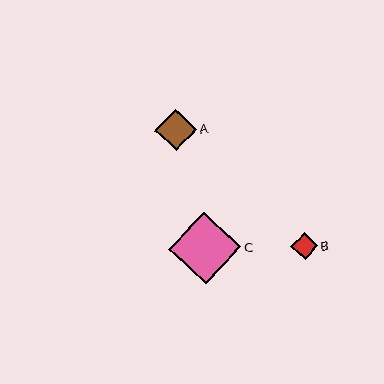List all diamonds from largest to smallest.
From largest to smallest: C, A, B.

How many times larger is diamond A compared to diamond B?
Diamond A is approximately 1.6 times the size of diamond B.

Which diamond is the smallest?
Diamond B is the smallest with a size of approximately 26 pixels.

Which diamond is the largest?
Diamond C is the largest with a size of approximately 72 pixels.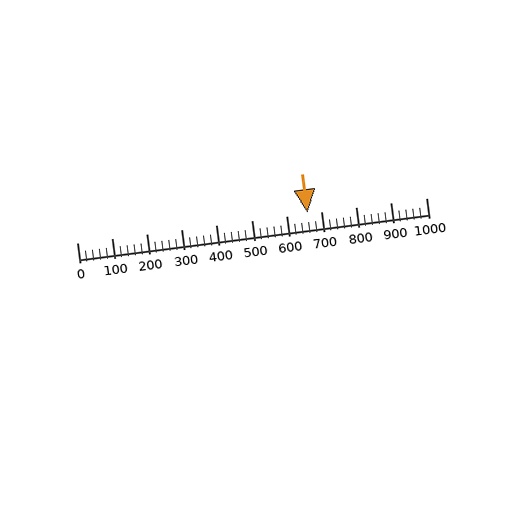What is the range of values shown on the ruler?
The ruler shows values from 0 to 1000.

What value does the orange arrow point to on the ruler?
The orange arrow points to approximately 660.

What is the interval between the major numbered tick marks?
The major tick marks are spaced 100 units apart.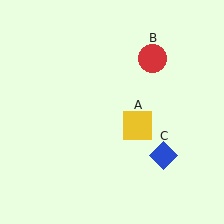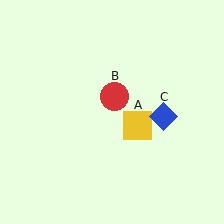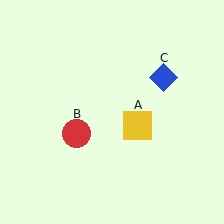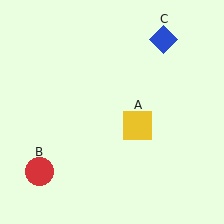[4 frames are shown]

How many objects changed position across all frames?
2 objects changed position: red circle (object B), blue diamond (object C).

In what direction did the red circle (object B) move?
The red circle (object B) moved down and to the left.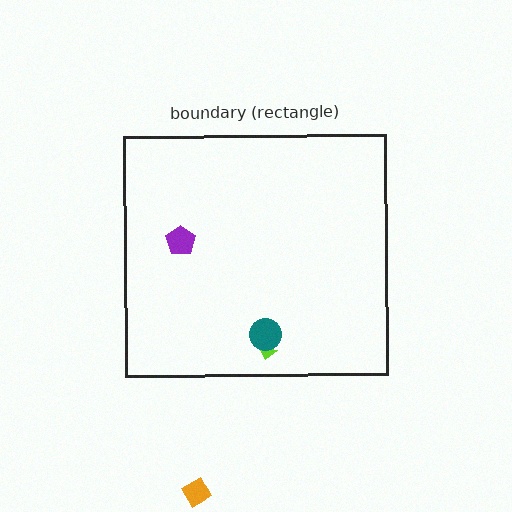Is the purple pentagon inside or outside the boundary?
Inside.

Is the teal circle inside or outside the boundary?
Inside.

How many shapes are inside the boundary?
3 inside, 1 outside.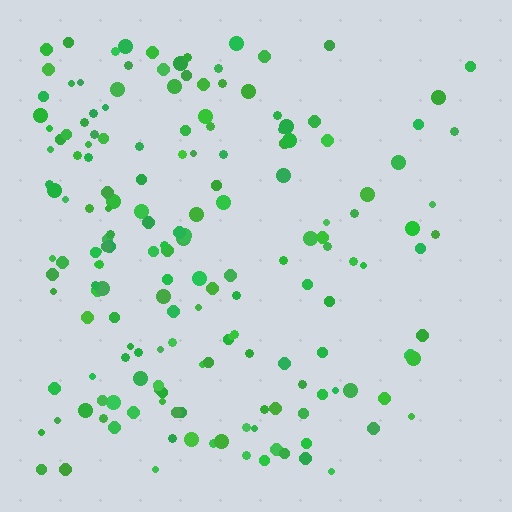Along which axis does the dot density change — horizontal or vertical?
Horizontal.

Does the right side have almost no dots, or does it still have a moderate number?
Still a moderate number, just noticeably fewer than the left.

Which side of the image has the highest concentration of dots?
The left.